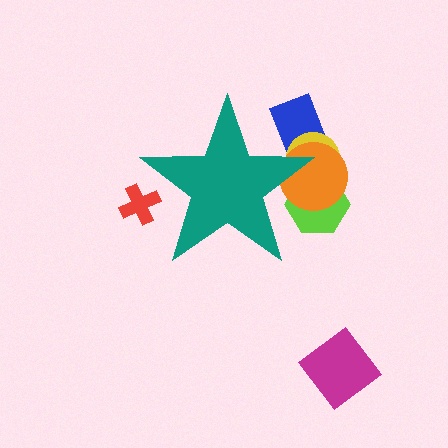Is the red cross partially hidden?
Yes, the red cross is partially hidden behind the teal star.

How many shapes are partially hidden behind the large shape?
5 shapes are partially hidden.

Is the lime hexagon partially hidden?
Yes, the lime hexagon is partially hidden behind the teal star.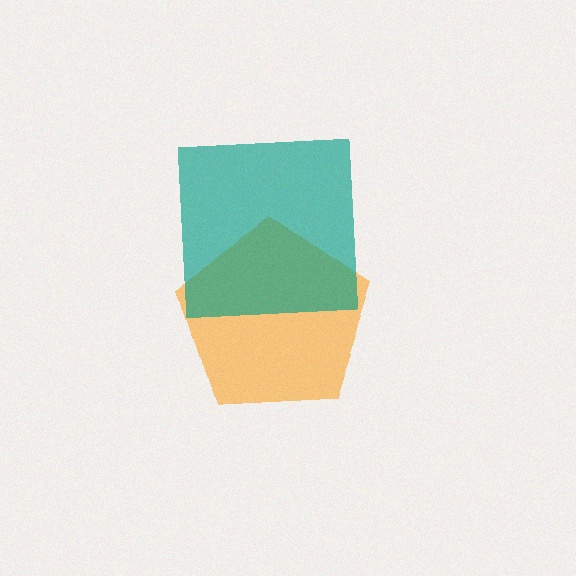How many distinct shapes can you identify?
There are 2 distinct shapes: an orange pentagon, a teal square.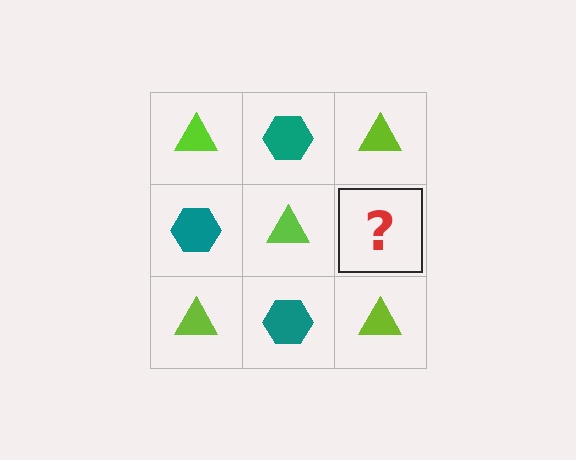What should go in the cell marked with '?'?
The missing cell should contain a teal hexagon.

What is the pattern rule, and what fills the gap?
The rule is that it alternates lime triangle and teal hexagon in a checkerboard pattern. The gap should be filled with a teal hexagon.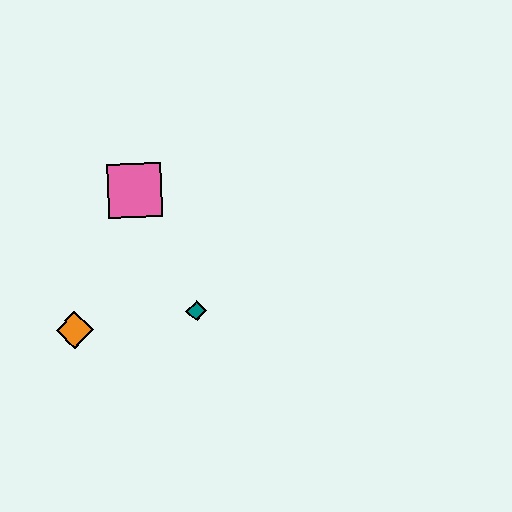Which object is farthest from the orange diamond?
The pink square is farthest from the orange diamond.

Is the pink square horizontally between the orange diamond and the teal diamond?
Yes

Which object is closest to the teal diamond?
The orange diamond is closest to the teal diamond.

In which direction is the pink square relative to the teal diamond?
The pink square is above the teal diamond.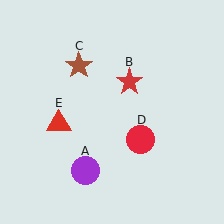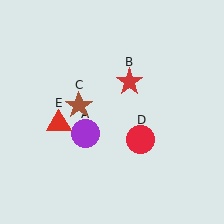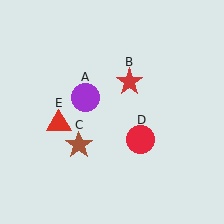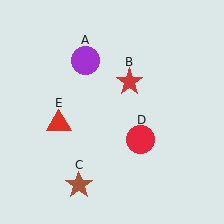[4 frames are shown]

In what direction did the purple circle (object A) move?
The purple circle (object A) moved up.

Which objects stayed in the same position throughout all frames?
Red star (object B) and red circle (object D) and red triangle (object E) remained stationary.